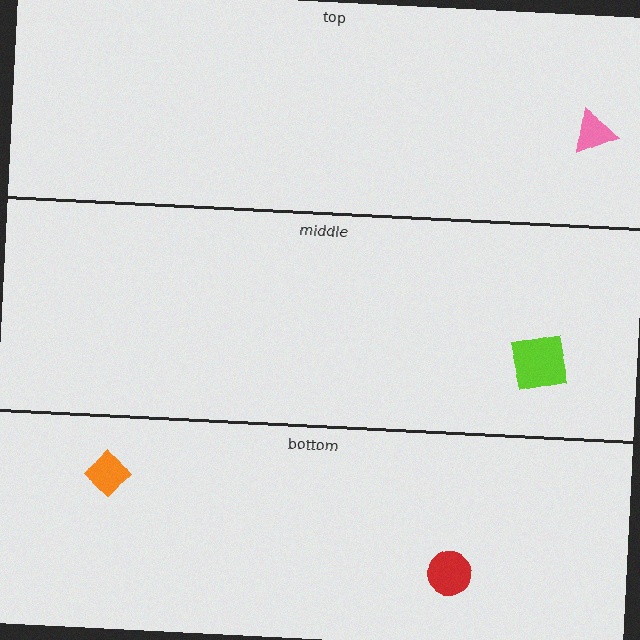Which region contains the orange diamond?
The bottom region.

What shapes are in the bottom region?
The red circle, the orange diamond.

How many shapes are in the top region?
1.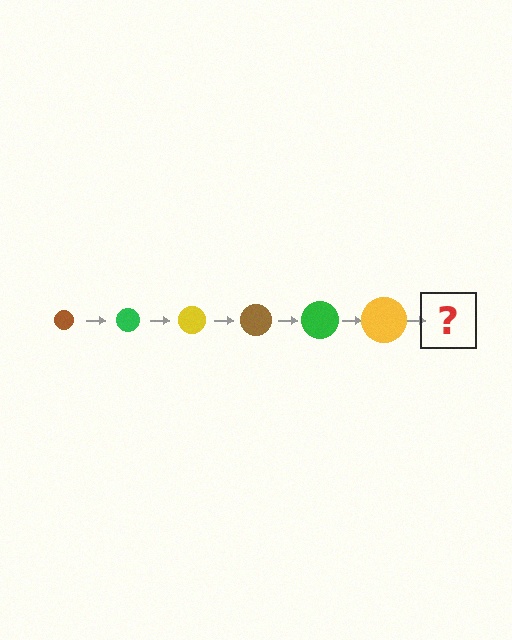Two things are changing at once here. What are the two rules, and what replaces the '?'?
The two rules are that the circle grows larger each step and the color cycles through brown, green, and yellow. The '?' should be a brown circle, larger than the previous one.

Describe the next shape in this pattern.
It should be a brown circle, larger than the previous one.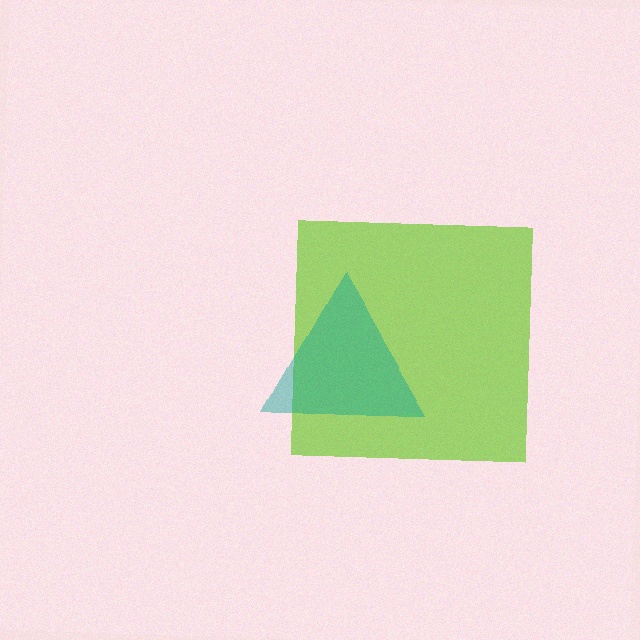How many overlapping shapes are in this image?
There are 2 overlapping shapes in the image.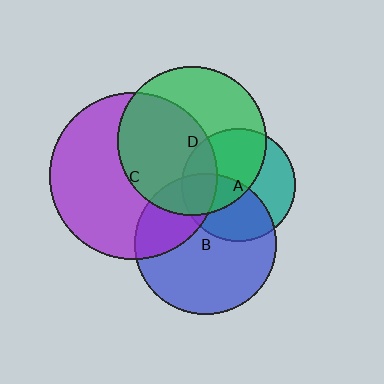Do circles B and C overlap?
Yes.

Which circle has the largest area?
Circle C (purple).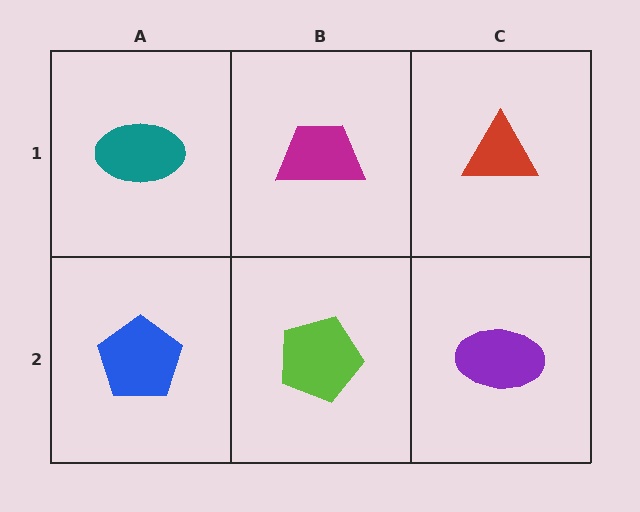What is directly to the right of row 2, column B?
A purple ellipse.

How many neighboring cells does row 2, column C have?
2.